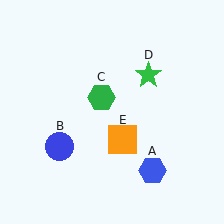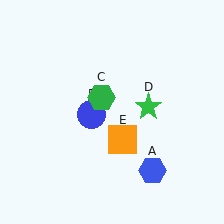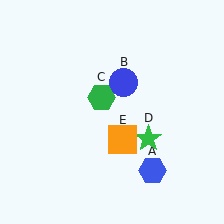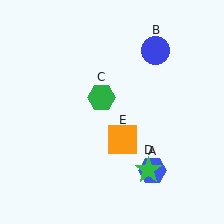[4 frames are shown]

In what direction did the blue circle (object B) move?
The blue circle (object B) moved up and to the right.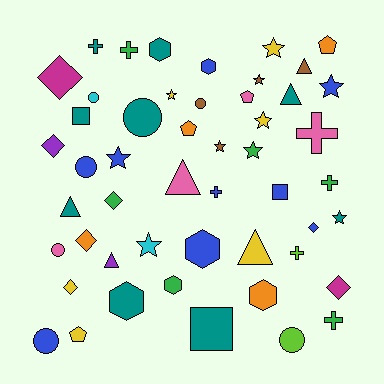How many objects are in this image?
There are 50 objects.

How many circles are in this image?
There are 7 circles.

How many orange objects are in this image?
There are 4 orange objects.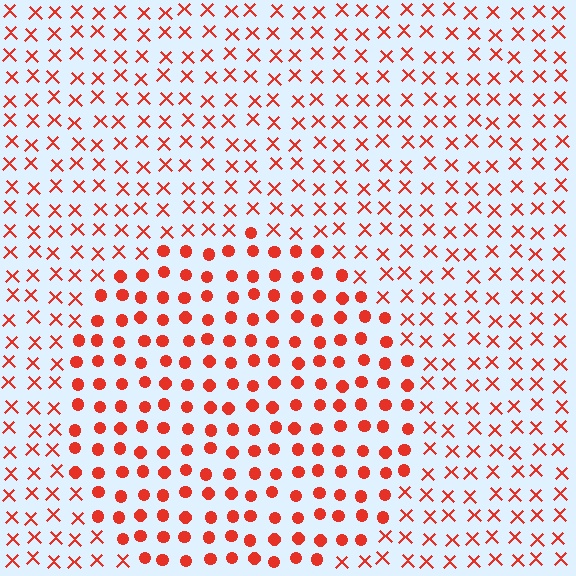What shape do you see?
I see a circle.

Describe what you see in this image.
The image is filled with small red elements arranged in a uniform grid. A circle-shaped region contains circles, while the surrounding area contains X marks. The boundary is defined purely by the change in element shape.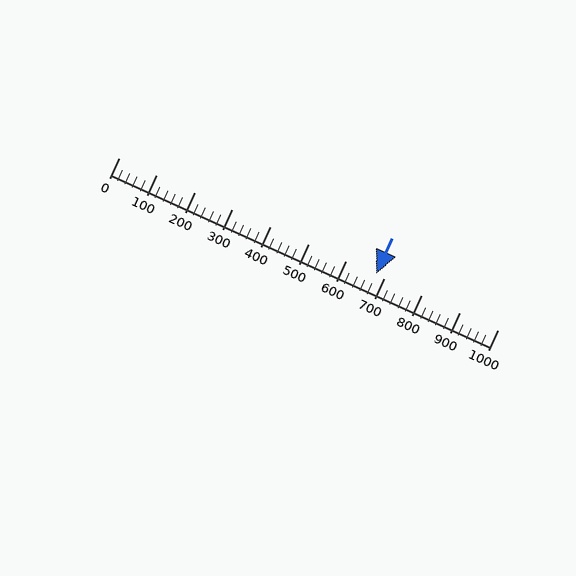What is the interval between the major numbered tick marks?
The major tick marks are spaced 100 units apart.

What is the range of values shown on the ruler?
The ruler shows values from 0 to 1000.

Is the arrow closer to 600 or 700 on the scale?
The arrow is closer to 700.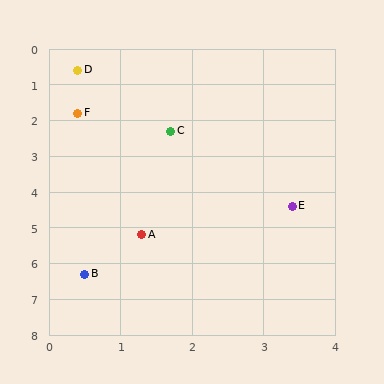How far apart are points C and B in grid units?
Points C and B are about 4.2 grid units apart.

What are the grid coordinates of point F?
Point F is at approximately (0.4, 1.8).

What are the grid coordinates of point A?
Point A is at approximately (1.3, 5.2).